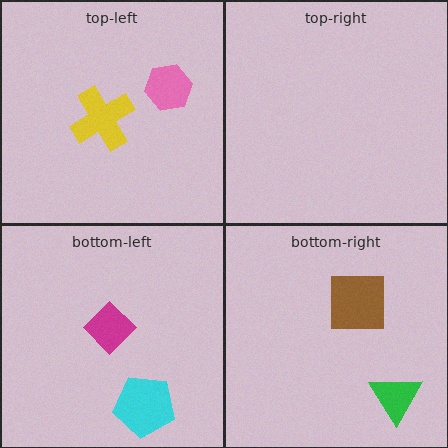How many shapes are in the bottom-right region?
2.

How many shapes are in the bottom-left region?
2.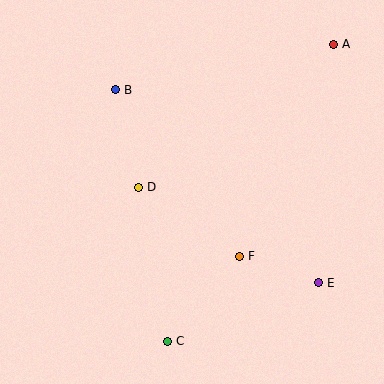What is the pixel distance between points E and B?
The distance between E and B is 280 pixels.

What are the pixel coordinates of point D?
Point D is at (138, 187).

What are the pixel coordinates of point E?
Point E is at (318, 283).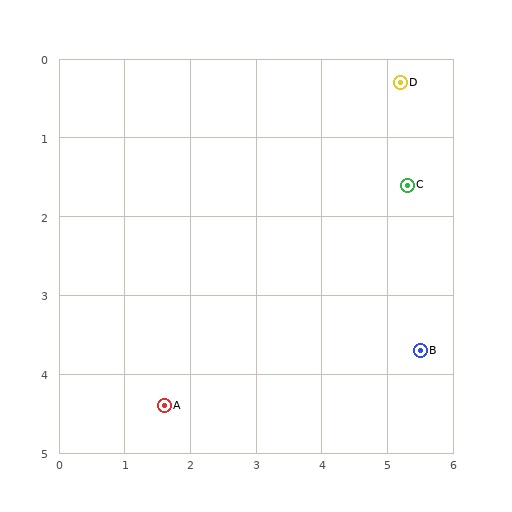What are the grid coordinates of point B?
Point B is at approximately (5.5, 3.7).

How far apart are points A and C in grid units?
Points A and C are about 4.6 grid units apart.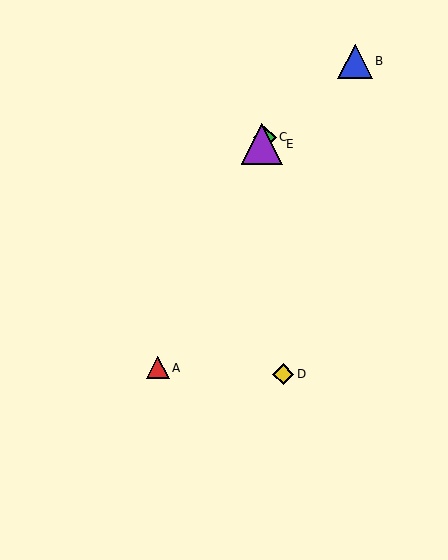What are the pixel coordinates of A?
Object A is at (158, 368).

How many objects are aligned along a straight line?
3 objects (A, C, E) are aligned along a straight line.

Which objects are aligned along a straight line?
Objects A, C, E are aligned along a straight line.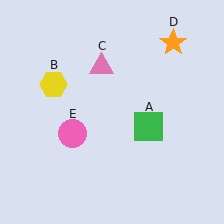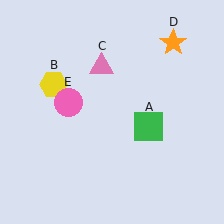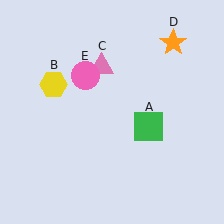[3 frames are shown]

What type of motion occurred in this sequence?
The pink circle (object E) rotated clockwise around the center of the scene.